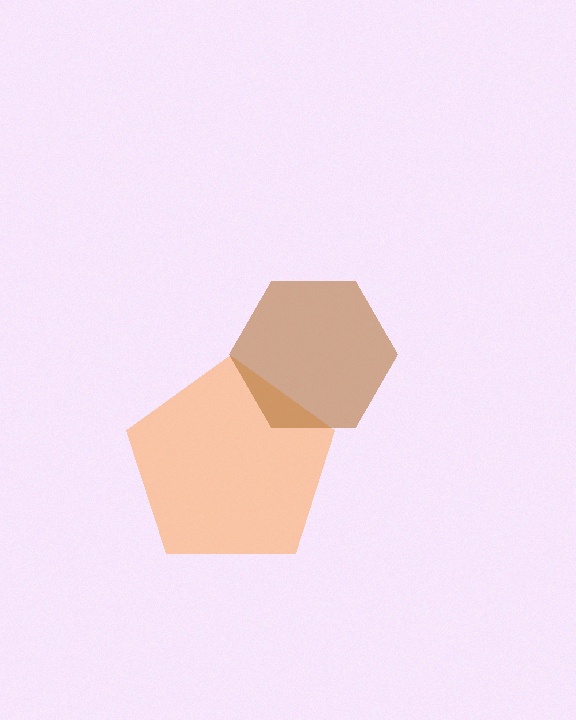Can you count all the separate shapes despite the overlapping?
Yes, there are 2 separate shapes.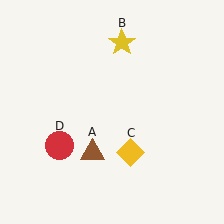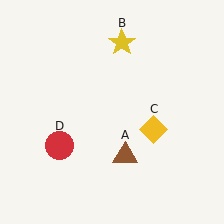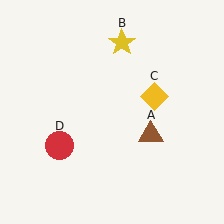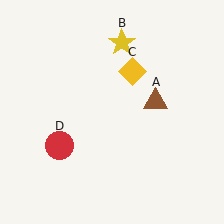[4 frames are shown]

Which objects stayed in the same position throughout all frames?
Yellow star (object B) and red circle (object D) remained stationary.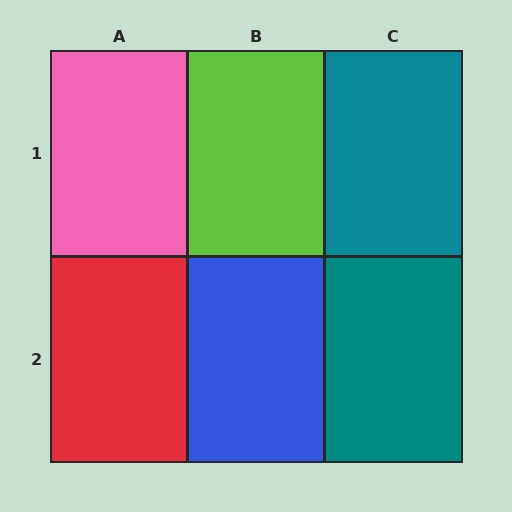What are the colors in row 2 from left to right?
Red, blue, teal.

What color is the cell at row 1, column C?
Teal.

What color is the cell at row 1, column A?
Pink.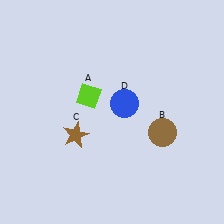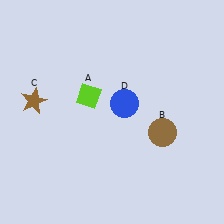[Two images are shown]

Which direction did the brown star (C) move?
The brown star (C) moved left.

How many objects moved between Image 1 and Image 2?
1 object moved between the two images.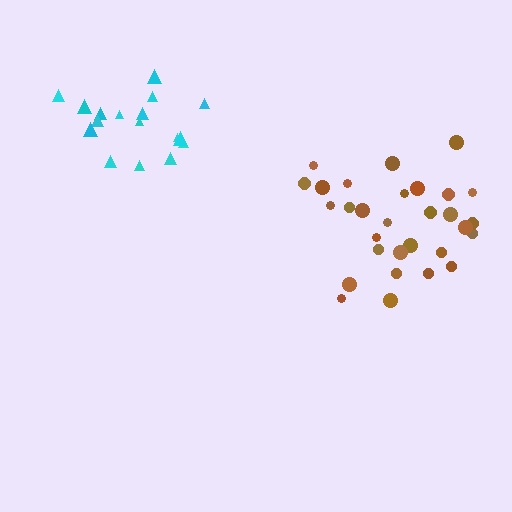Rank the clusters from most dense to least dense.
cyan, brown.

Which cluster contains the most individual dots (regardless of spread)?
Brown (30).